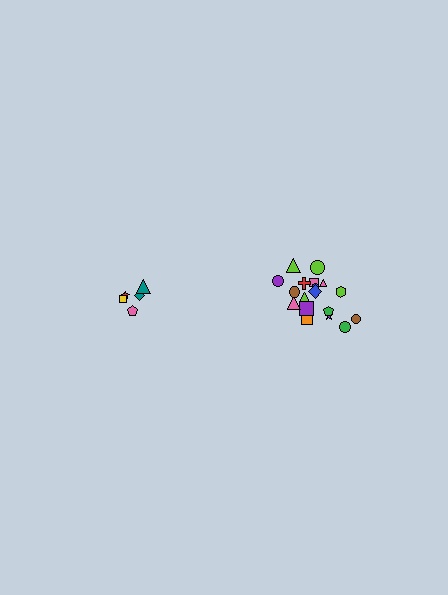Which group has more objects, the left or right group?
The right group.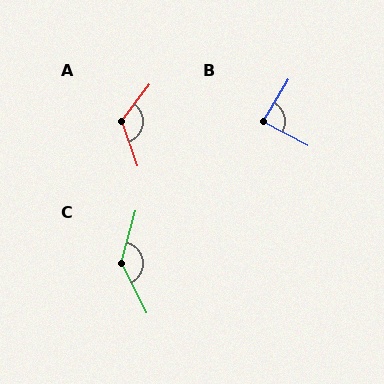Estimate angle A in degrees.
Approximately 124 degrees.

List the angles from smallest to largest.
B (87°), A (124°), C (138°).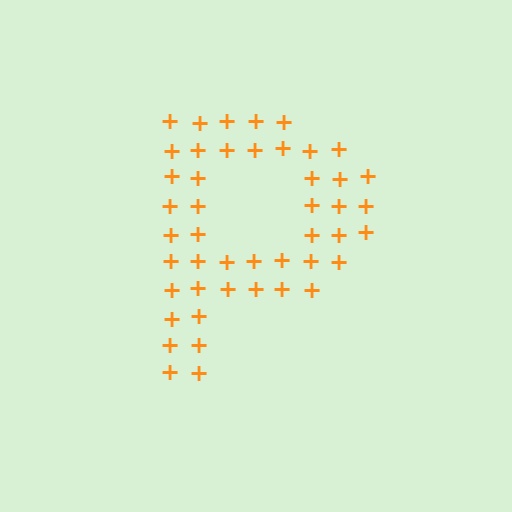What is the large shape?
The large shape is the letter P.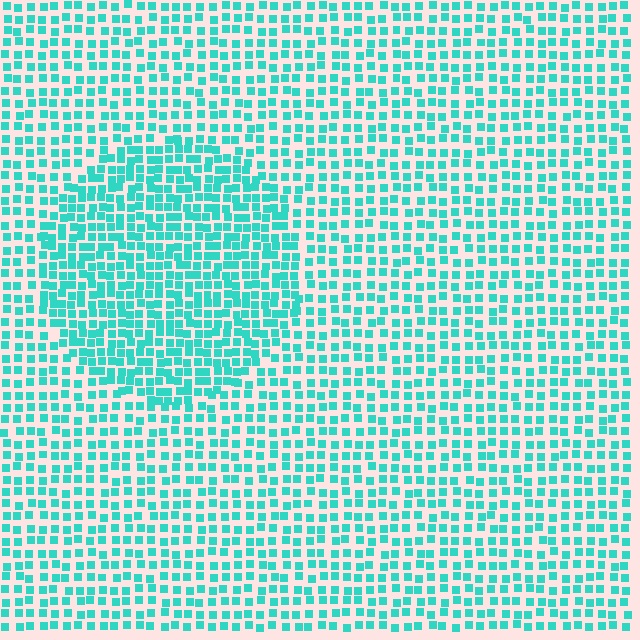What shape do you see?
I see a circle.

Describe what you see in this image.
The image contains small cyan elements arranged at two different densities. A circle-shaped region is visible where the elements are more densely packed than the surrounding area.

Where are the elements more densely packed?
The elements are more densely packed inside the circle boundary.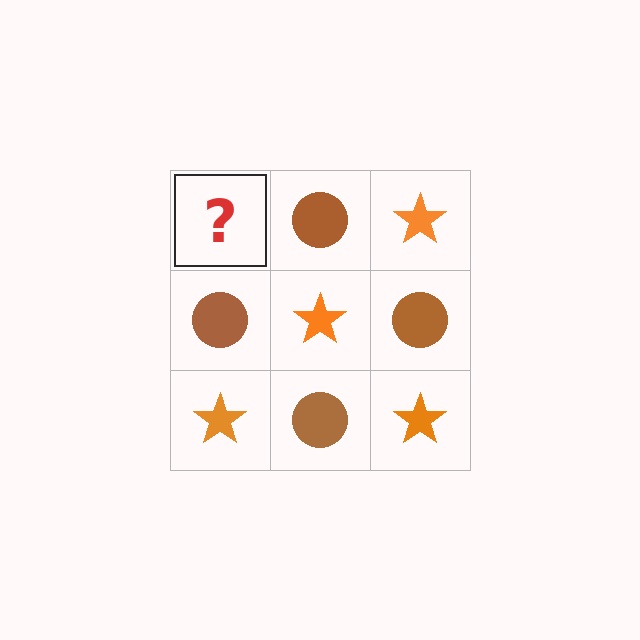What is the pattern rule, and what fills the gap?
The rule is that it alternates orange star and brown circle in a checkerboard pattern. The gap should be filled with an orange star.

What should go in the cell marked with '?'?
The missing cell should contain an orange star.